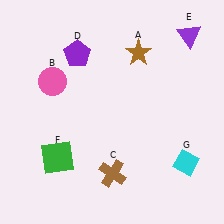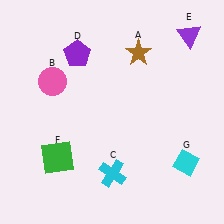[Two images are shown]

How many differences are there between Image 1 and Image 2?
There is 1 difference between the two images.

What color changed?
The cross (C) changed from brown in Image 1 to cyan in Image 2.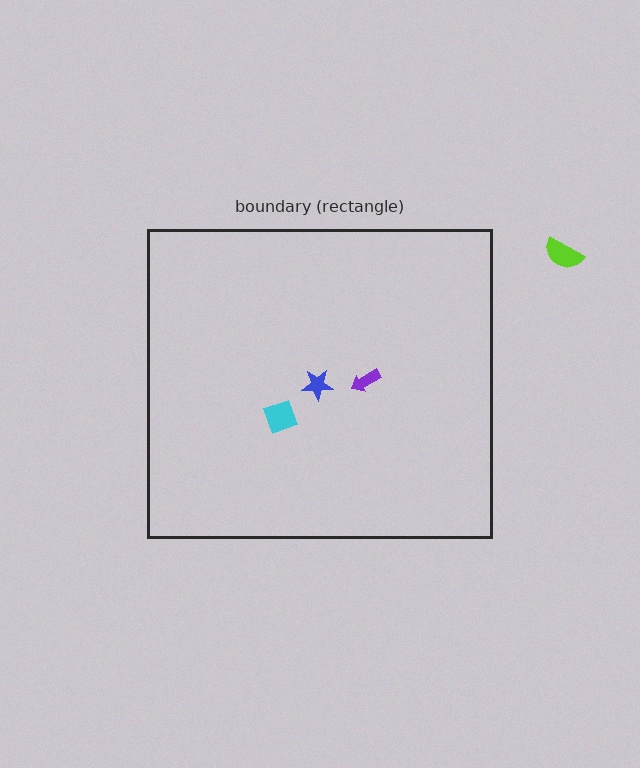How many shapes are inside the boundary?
3 inside, 1 outside.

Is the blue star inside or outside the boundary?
Inside.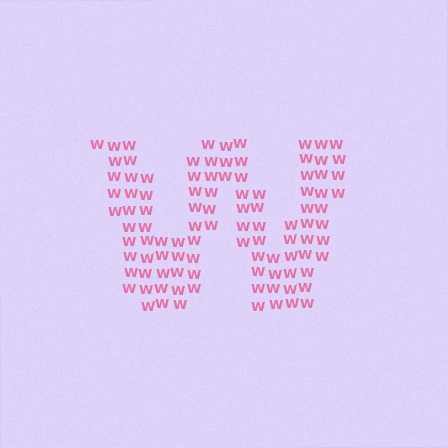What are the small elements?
The small elements are letter W's.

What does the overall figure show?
The overall figure shows the letter W.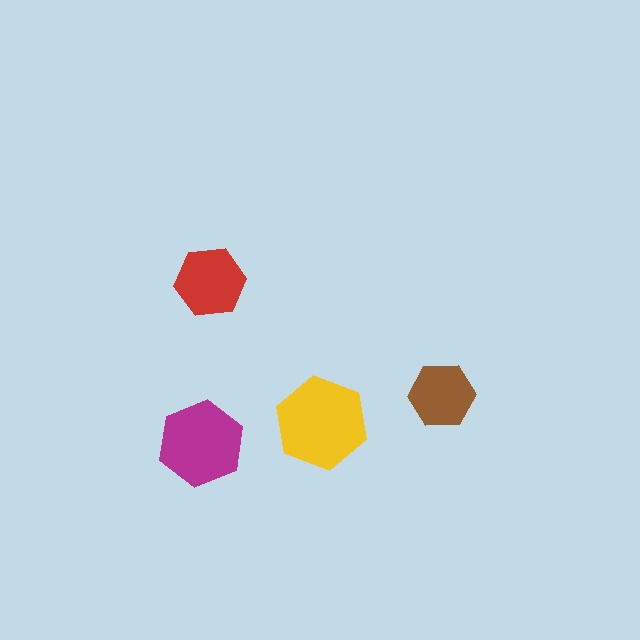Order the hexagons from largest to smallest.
the yellow one, the magenta one, the red one, the brown one.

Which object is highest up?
The red hexagon is topmost.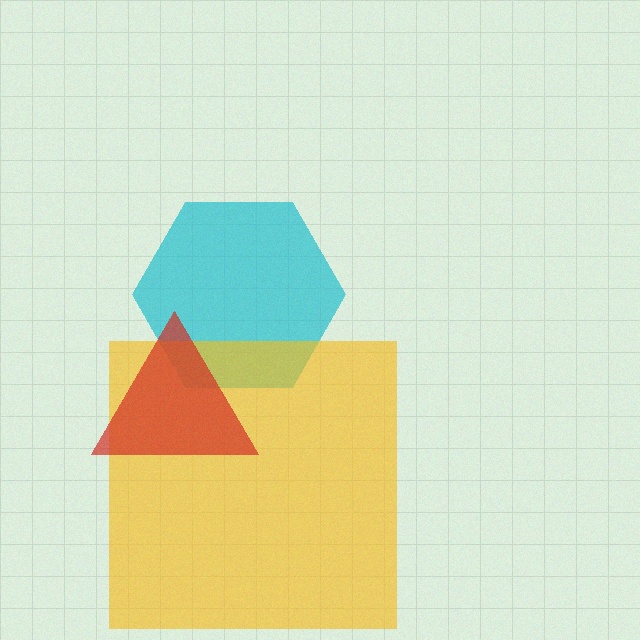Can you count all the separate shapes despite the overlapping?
Yes, there are 3 separate shapes.